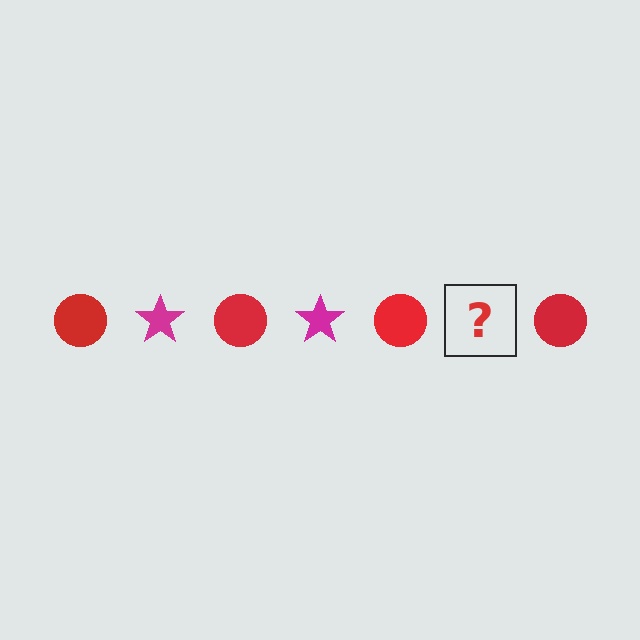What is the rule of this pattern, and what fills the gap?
The rule is that the pattern alternates between red circle and magenta star. The gap should be filled with a magenta star.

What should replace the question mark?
The question mark should be replaced with a magenta star.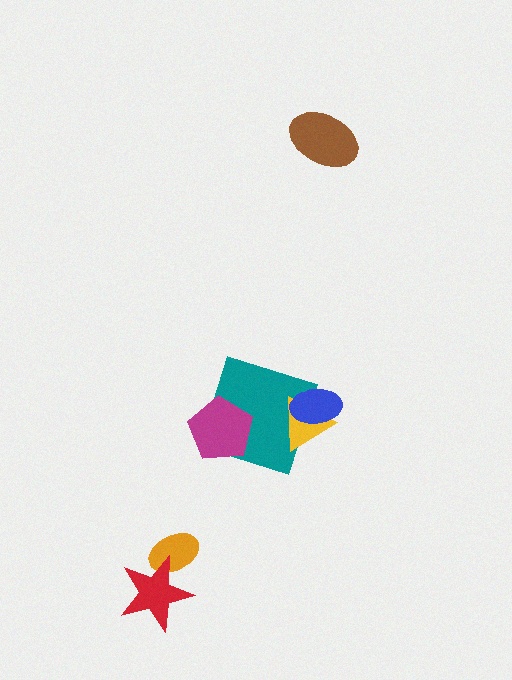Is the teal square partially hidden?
Yes, it is partially covered by another shape.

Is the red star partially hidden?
No, no other shape covers it.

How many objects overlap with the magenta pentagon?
1 object overlaps with the magenta pentagon.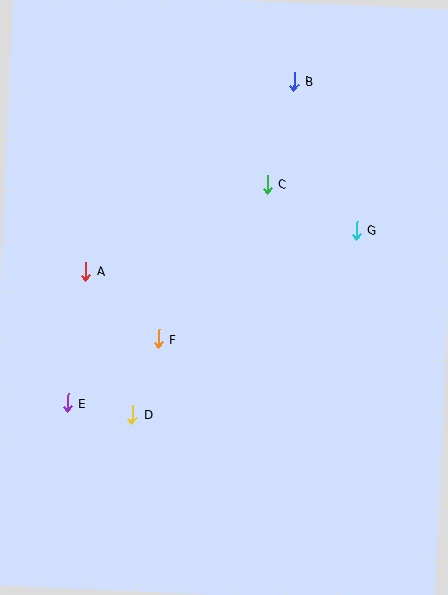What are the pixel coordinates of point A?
Point A is at (86, 271).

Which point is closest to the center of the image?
Point F at (158, 339) is closest to the center.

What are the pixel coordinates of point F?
Point F is at (158, 339).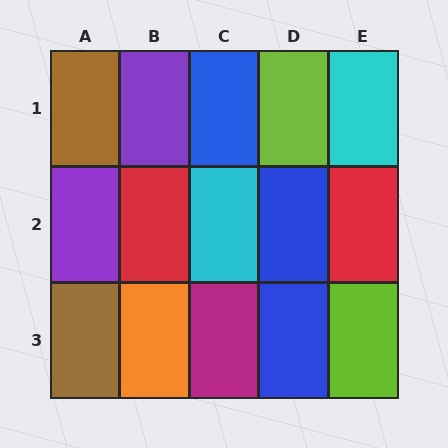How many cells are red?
2 cells are red.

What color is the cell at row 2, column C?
Cyan.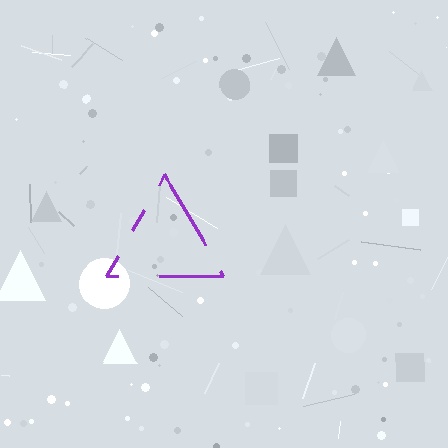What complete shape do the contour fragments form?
The contour fragments form a triangle.